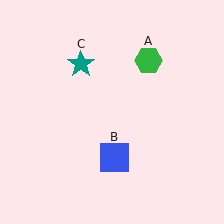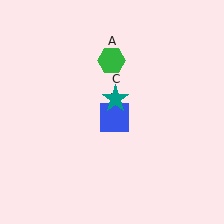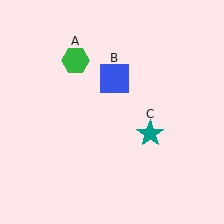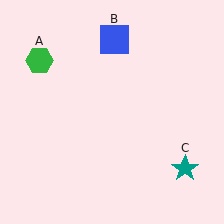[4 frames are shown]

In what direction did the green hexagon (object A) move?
The green hexagon (object A) moved left.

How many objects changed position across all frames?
3 objects changed position: green hexagon (object A), blue square (object B), teal star (object C).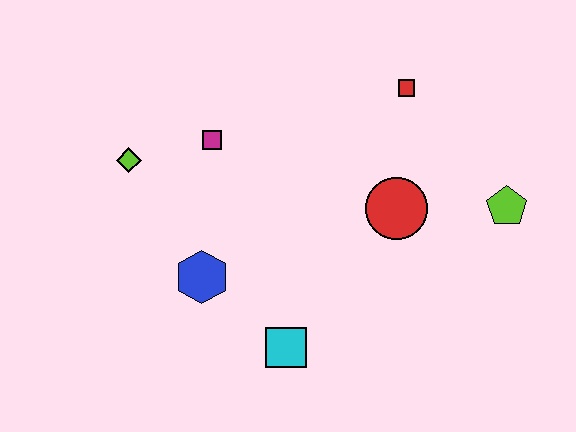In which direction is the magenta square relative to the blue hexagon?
The magenta square is above the blue hexagon.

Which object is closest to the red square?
The red circle is closest to the red square.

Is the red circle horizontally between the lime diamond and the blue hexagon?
No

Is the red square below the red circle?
No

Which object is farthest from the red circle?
The lime diamond is farthest from the red circle.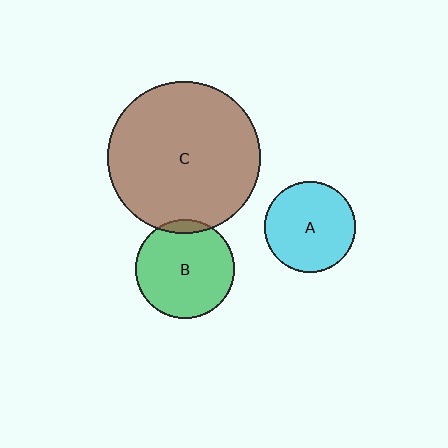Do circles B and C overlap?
Yes.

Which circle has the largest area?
Circle C (brown).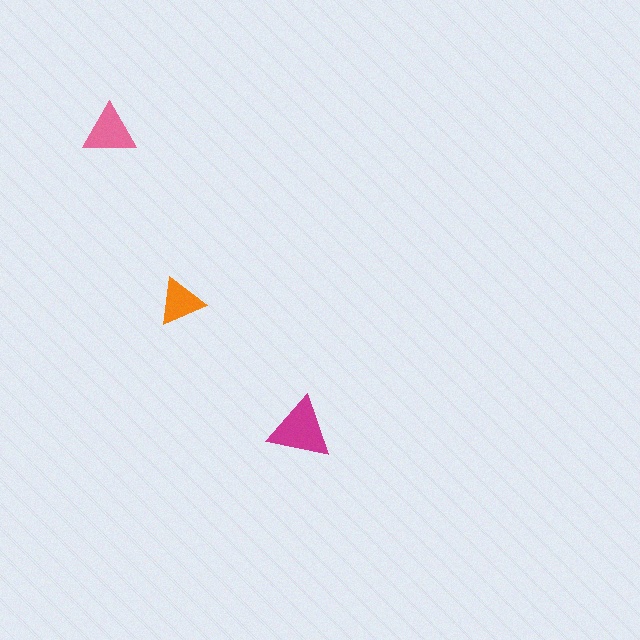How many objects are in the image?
There are 3 objects in the image.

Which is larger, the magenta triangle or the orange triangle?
The magenta one.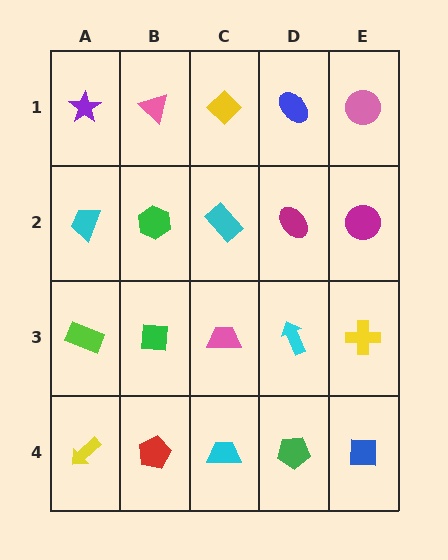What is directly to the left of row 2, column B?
A cyan trapezoid.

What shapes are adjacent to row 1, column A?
A cyan trapezoid (row 2, column A), a pink triangle (row 1, column B).